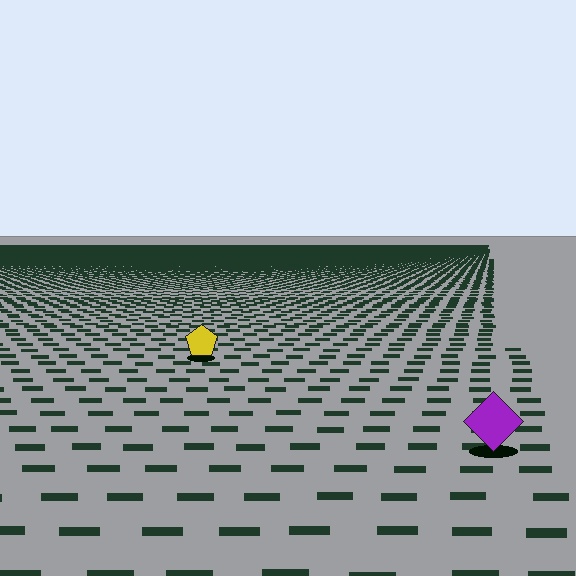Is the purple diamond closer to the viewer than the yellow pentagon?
Yes. The purple diamond is closer — you can tell from the texture gradient: the ground texture is coarser near it.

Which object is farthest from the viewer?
The yellow pentagon is farthest from the viewer. It appears smaller and the ground texture around it is denser.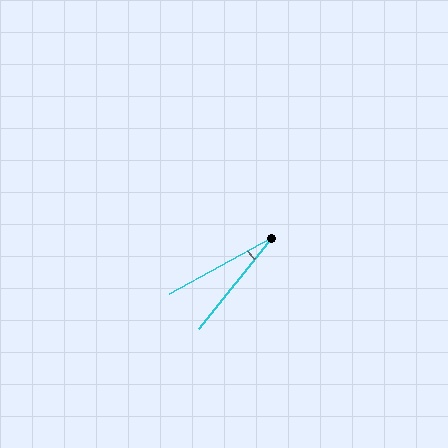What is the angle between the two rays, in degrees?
Approximately 23 degrees.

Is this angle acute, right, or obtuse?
It is acute.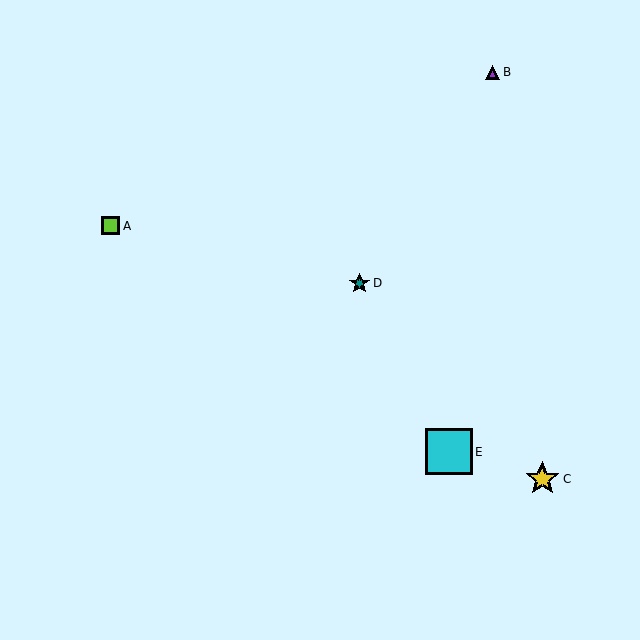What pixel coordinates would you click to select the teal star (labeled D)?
Click at (359, 283) to select the teal star D.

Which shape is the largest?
The cyan square (labeled E) is the largest.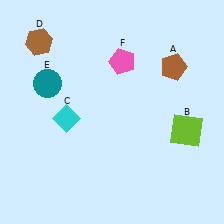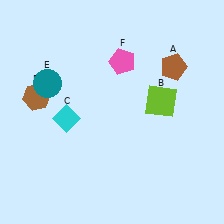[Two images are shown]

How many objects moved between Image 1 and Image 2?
2 objects moved between the two images.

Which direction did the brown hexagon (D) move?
The brown hexagon (D) moved down.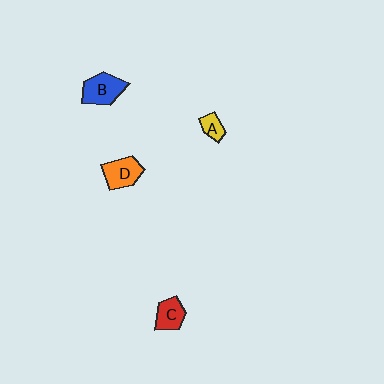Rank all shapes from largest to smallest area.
From largest to smallest: B (blue), D (orange), C (red), A (yellow).